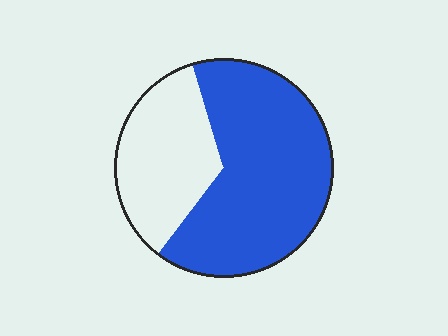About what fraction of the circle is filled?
About two thirds (2/3).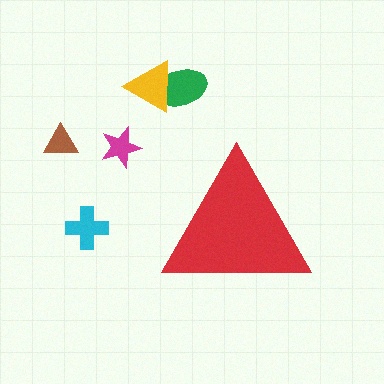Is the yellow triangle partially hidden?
No, the yellow triangle is fully visible.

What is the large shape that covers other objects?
A red triangle.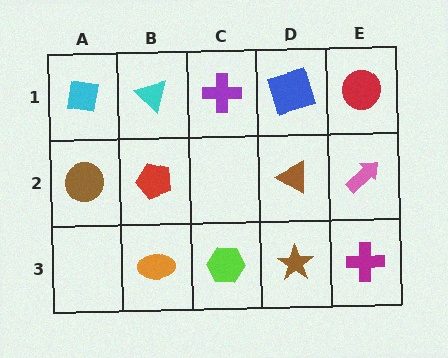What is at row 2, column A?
A brown circle.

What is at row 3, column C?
A lime hexagon.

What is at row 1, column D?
A blue square.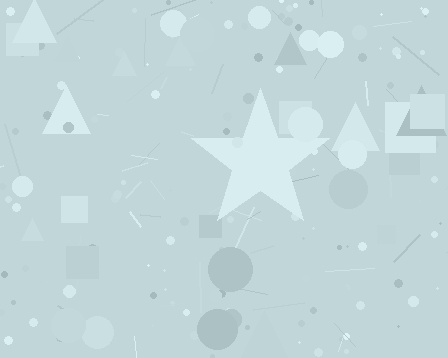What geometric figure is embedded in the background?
A star is embedded in the background.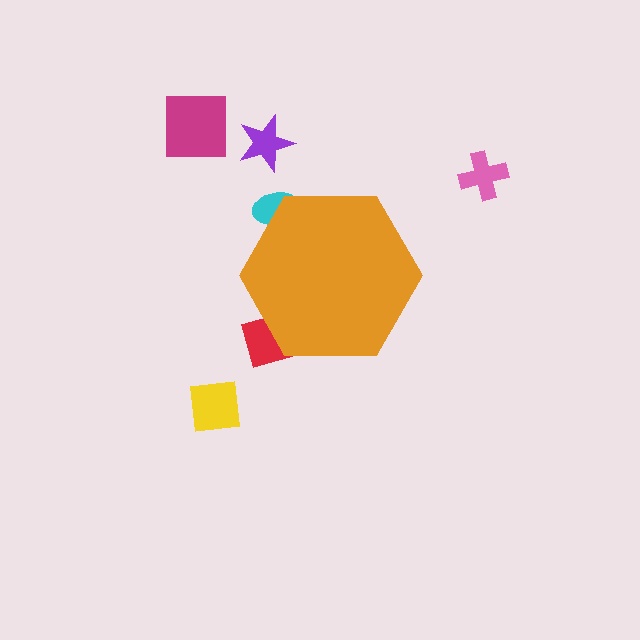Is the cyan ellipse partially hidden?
Yes, the cyan ellipse is partially hidden behind the orange hexagon.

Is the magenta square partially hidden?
No, the magenta square is fully visible.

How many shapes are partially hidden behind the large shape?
2 shapes are partially hidden.